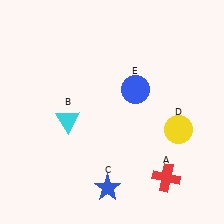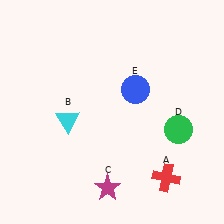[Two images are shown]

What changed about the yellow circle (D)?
In Image 1, D is yellow. In Image 2, it changed to green.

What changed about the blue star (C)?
In Image 1, C is blue. In Image 2, it changed to magenta.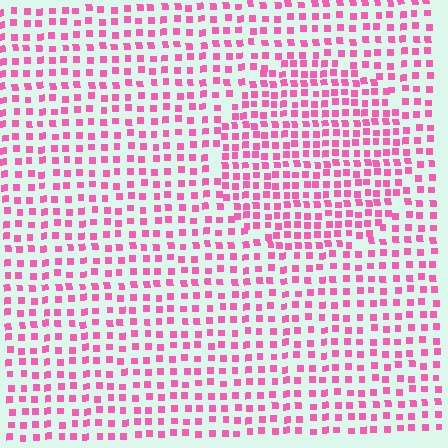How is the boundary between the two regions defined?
The boundary is defined by a change in element density (approximately 1.5x ratio). All elements are the same color, size, and shape.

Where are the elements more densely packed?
The elements are more densely packed inside the circle boundary.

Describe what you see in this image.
The image contains small pink elements arranged at two different densities. A circle-shaped region is visible where the elements are more densely packed than the surrounding area.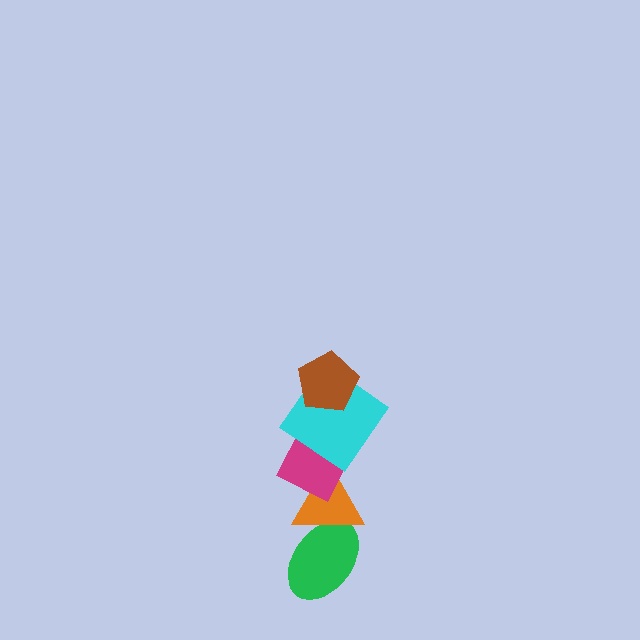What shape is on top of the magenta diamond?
The cyan diamond is on top of the magenta diamond.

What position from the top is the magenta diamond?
The magenta diamond is 3rd from the top.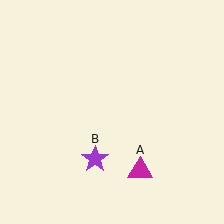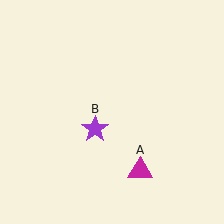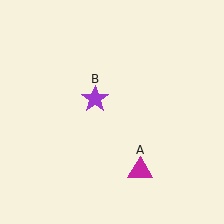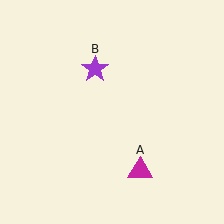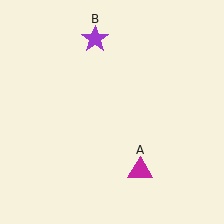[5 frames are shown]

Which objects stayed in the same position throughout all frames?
Magenta triangle (object A) remained stationary.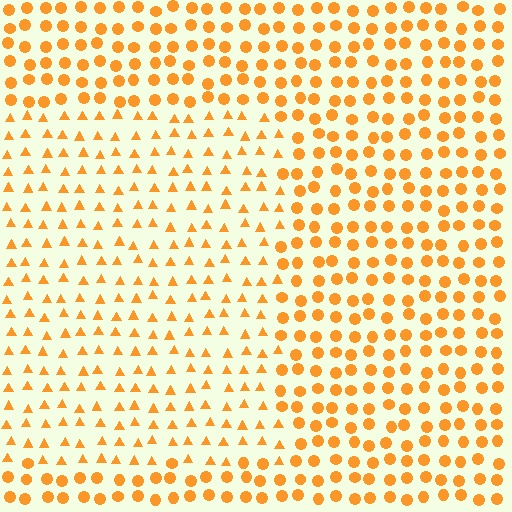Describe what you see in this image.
The image is filled with small orange elements arranged in a uniform grid. A rectangle-shaped region contains triangles, while the surrounding area contains circles. The boundary is defined purely by the change in element shape.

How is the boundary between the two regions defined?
The boundary is defined by a change in element shape: triangles inside vs. circles outside. All elements share the same color and spacing.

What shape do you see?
I see a rectangle.